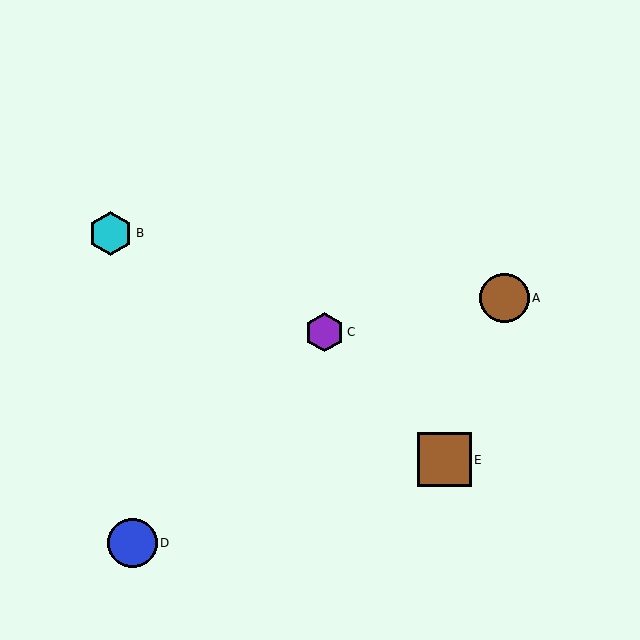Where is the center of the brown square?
The center of the brown square is at (444, 460).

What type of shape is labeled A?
Shape A is a brown circle.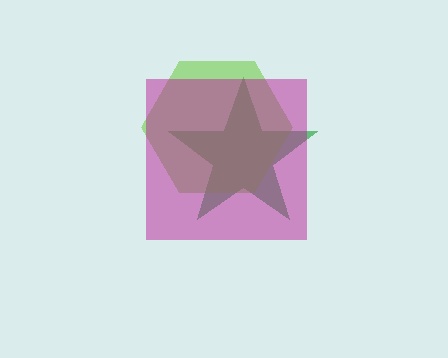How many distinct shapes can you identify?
There are 3 distinct shapes: a green star, a lime hexagon, a magenta square.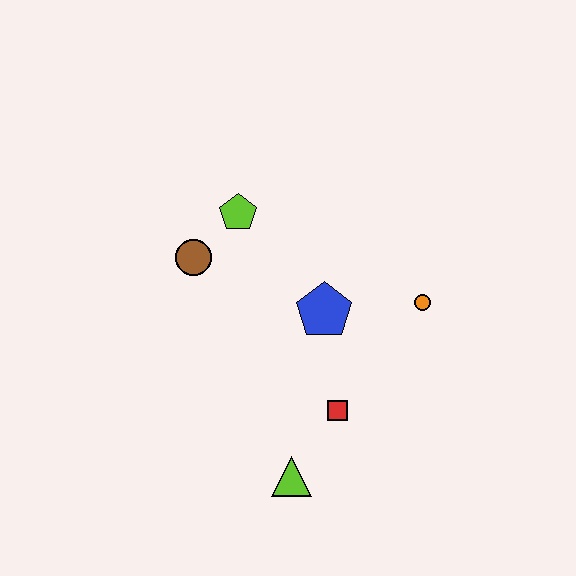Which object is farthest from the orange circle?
The brown circle is farthest from the orange circle.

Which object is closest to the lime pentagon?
The brown circle is closest to the lime pentagon.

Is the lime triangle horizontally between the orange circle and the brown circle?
Yes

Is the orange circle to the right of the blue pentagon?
Yes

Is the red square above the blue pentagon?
No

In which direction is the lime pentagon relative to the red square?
The lime pentagon is above the red square.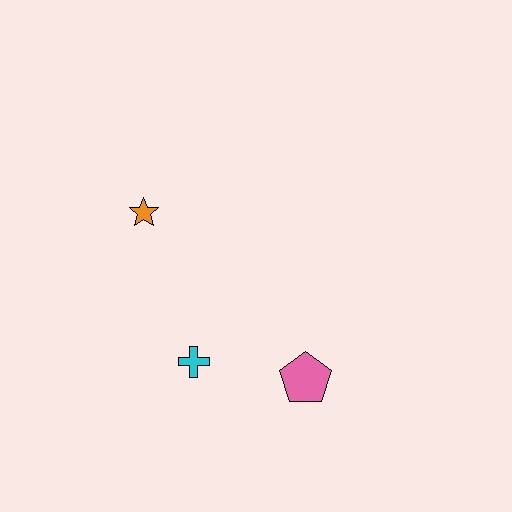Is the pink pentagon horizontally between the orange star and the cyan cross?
No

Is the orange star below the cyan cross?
No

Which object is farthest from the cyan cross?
The orange star is farthest from the cyan cross.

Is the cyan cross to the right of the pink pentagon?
No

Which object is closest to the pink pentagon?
The cyan cross is closest to the pink pentagon.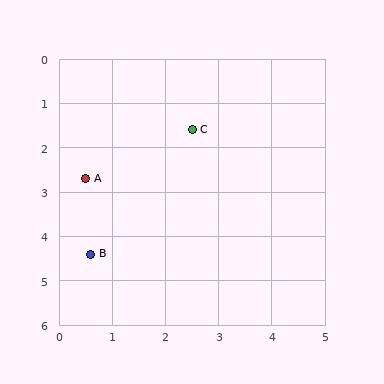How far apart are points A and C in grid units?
Points A and C are about 2.3 grid units apart.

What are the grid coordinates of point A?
Point A is at approximately (0.5, 2.7).